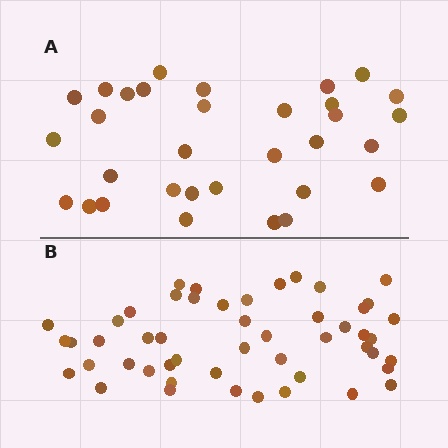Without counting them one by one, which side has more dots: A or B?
Region B (the bottom region) has more dots.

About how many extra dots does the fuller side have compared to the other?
Region B has approximately 20 more dots than region A.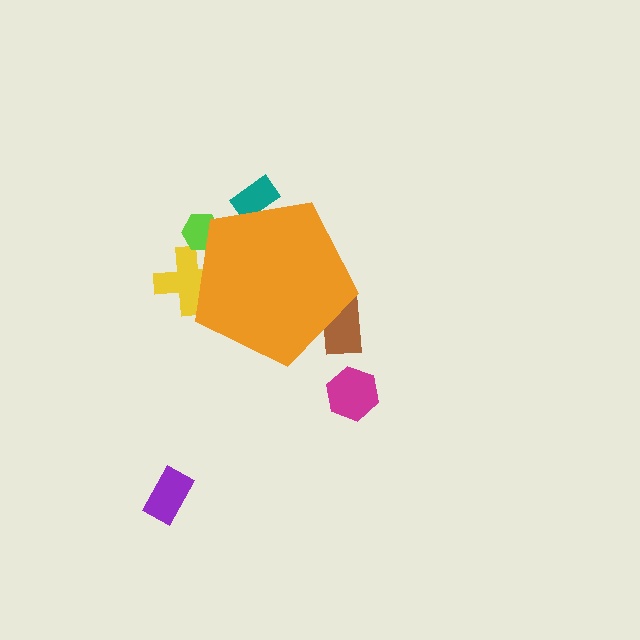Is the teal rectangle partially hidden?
Yes, the teal rectangle is partially hidden behind the orange pentagon.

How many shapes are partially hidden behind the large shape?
4 shapes are partially hidden.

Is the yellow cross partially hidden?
Yes, the yellow cross is partially hidden behind the orange pentagon.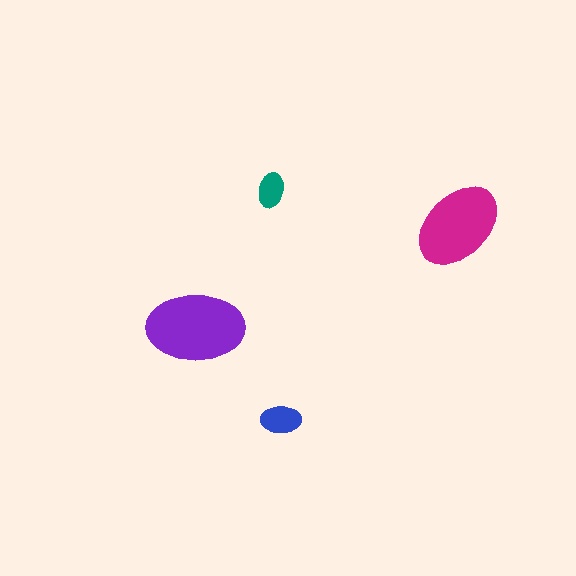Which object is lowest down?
The blue ellipse is bottommost.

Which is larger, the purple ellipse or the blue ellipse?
The purple one.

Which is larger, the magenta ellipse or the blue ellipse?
The magenta one.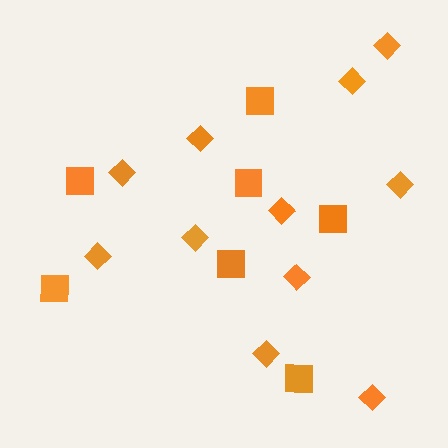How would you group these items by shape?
There are 2 groups: one group of squares (7) and one group of diamonds (11).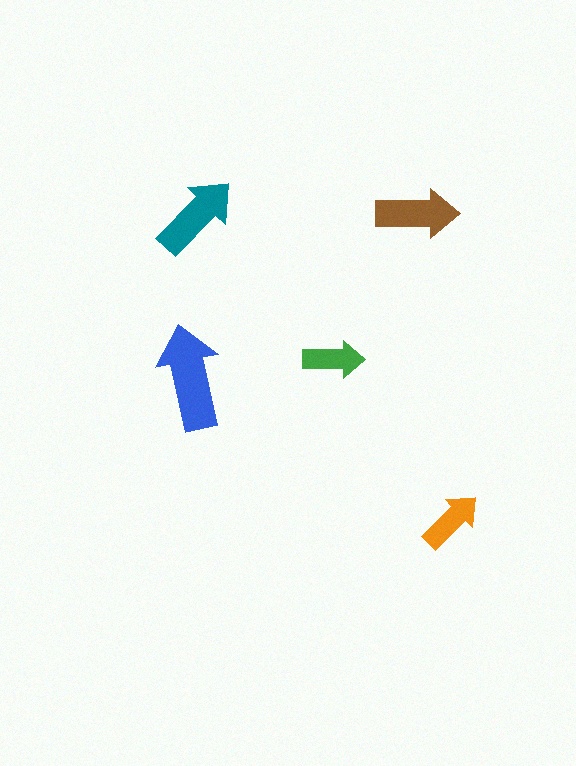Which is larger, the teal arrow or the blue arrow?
The blue one.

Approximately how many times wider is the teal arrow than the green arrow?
About 1.5 times wider.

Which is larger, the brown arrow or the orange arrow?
The brown one.